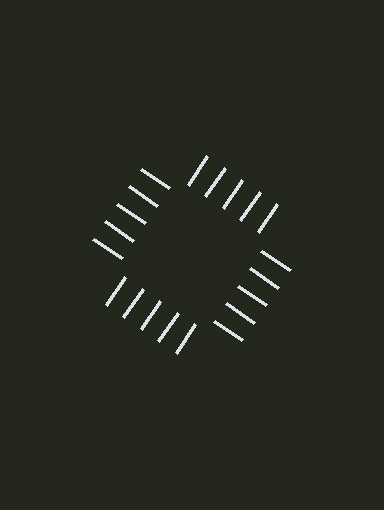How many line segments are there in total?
20 — 5 along each of the 4 edges.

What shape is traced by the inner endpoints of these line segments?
An illusory square — the line segments terminate on its edges but no continuous stroke is drawn.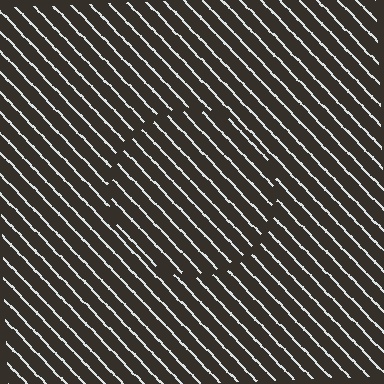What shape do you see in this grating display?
An illusory circle. The interior of the shape contains the same grating, shifted by half a period — the contour is defined by the phase discontinuity where line-ends from the inner and outer gratings abut.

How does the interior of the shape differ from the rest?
The interior of the shape contains the same grating, shifted by half a period — the contour is defined by the phase discontinuity where line-ends from the inner and outer gratings abut.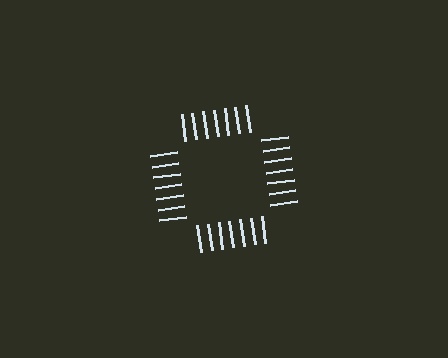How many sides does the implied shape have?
4 sides — the line-ends trace a square.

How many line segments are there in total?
28 — 7 along each of the 4 edges.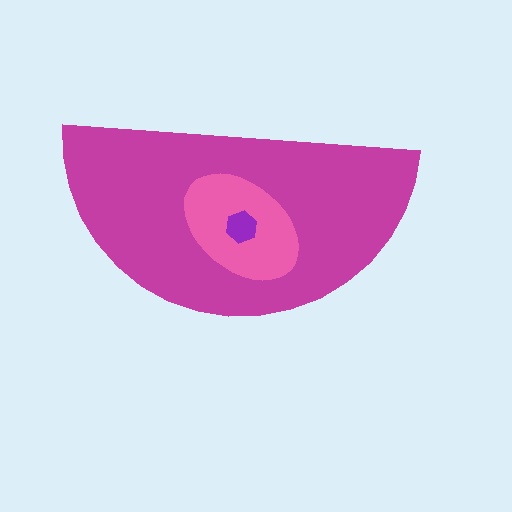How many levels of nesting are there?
3.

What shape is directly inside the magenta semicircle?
The pink ellipse.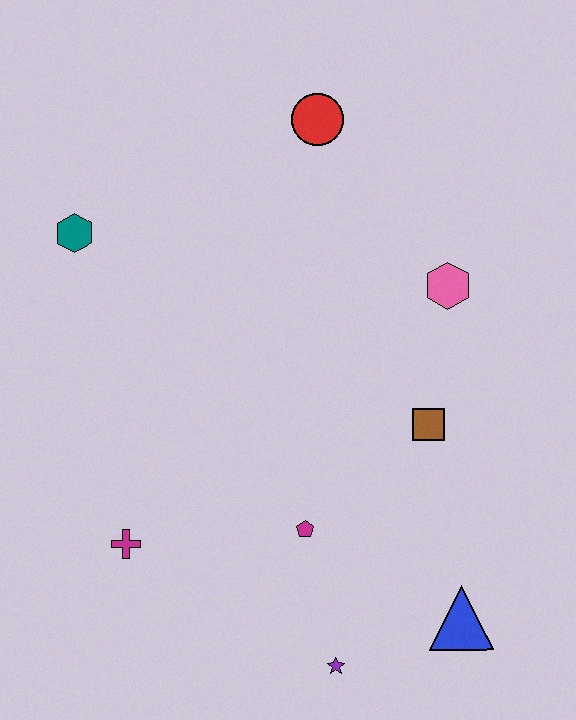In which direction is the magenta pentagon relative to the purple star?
The magenta pentagon is above the purple star.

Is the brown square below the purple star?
No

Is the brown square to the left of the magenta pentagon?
No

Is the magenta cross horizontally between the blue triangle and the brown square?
No